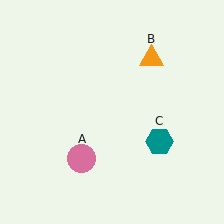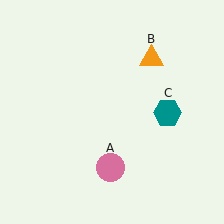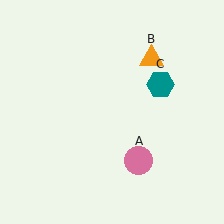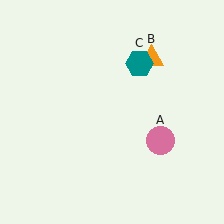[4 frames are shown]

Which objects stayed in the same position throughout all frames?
Orange triangle (object B) remained stationary.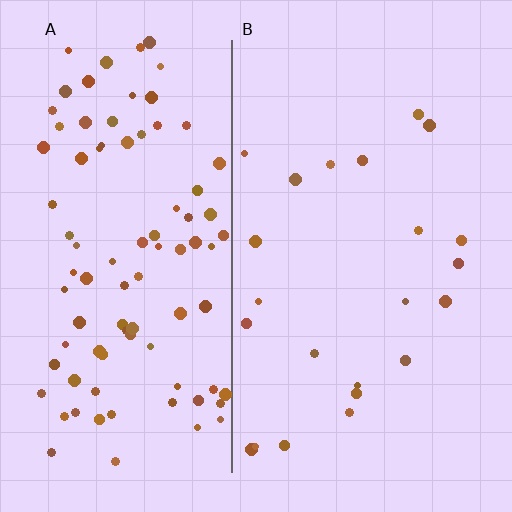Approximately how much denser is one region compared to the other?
Approximately 4.1× — region A over region B.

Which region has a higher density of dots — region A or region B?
A (the left).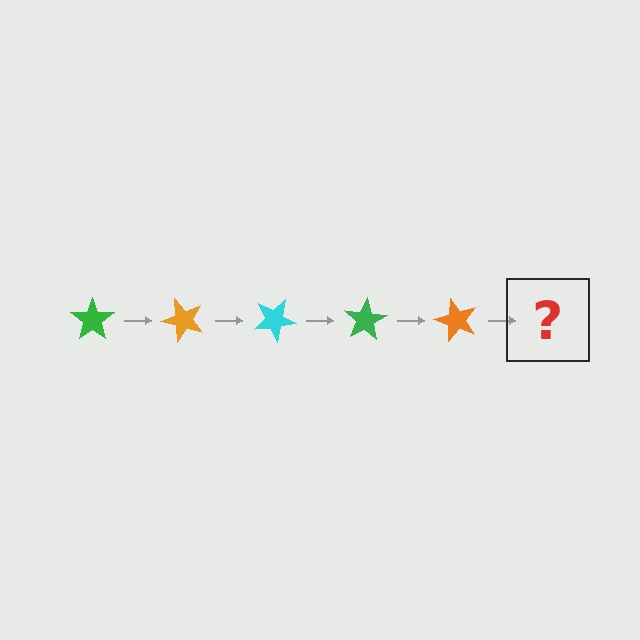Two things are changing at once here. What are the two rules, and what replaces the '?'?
The two rules are that it rotates 50 degrees each step and the color cycles through green, orange, and cyan. The '?' should be a cyan star, rotated 250 degrees from the start.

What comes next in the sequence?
The next element should be a cyan star, rotated 250 degrees from the start.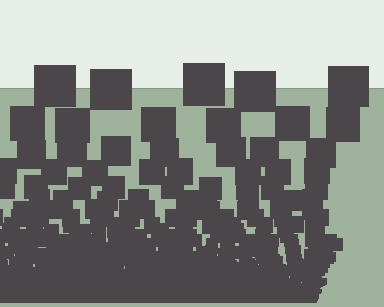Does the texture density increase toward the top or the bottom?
Density increases toward the bottom.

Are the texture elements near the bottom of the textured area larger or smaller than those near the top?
Smaller. The gradient is inverted — elements near the bottom are smaller and denser.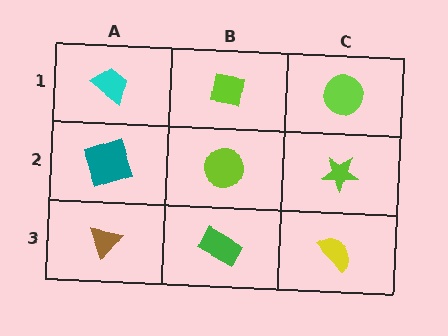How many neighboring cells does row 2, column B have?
4.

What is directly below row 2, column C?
A yellow semicircle.